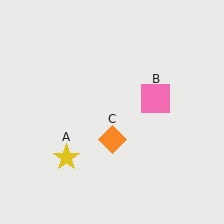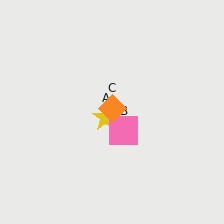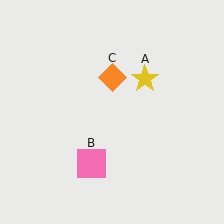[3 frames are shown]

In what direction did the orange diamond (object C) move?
The orange diamond (object C) moved up.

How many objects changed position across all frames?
3 objects changed position: yellow star (object A), pink square (object B), orange diamond (object C).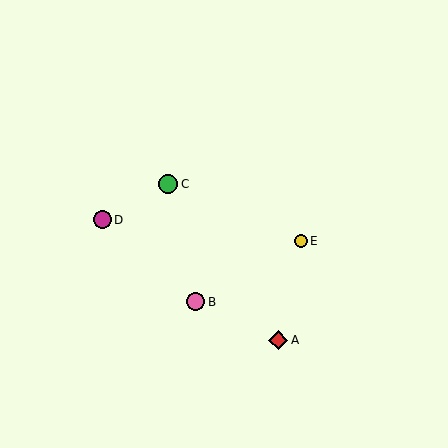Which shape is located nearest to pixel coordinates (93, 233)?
The magenta circle (labeled D) at (102, 220) is nearest to that location.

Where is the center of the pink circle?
The center of the pink circle is at (196, 302).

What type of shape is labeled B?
Shape B is a pink circle.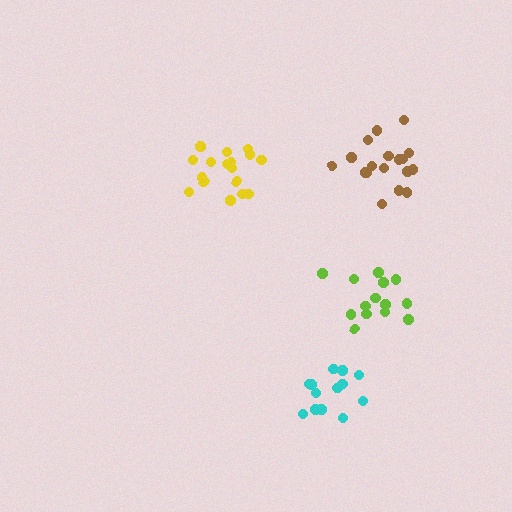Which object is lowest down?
The cyan cluster is bottommost.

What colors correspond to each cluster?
The clusters are colored: lime, cyan, yellow, brown.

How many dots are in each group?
Group 1: 14 dots, Group 2: 13 dots, Group 3: 18 dots, Group 4: 18 dots (63 total).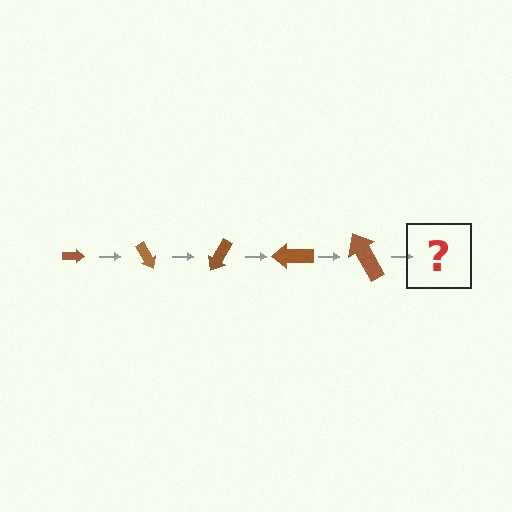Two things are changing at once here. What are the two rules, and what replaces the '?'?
The two rules are that the arrow grows larger each step and it rotates 60 degrees each step. The '?' should be an arrow, larger than the previous one and rotated 300 degrees from the start.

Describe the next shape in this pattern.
It should be an arrow, larger than the previous one and rotated 300 degrees from the start.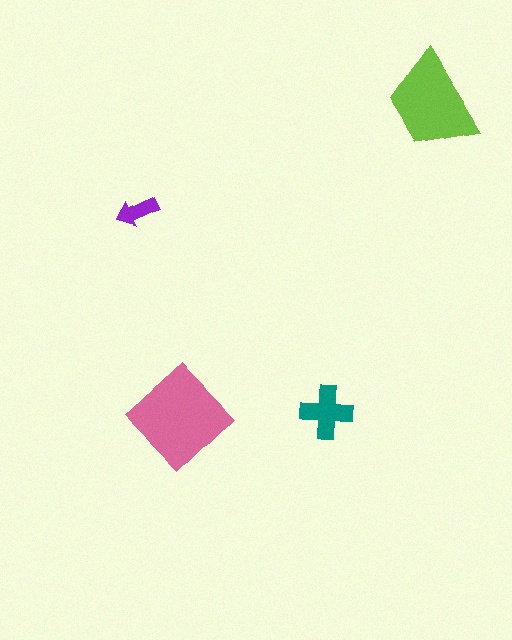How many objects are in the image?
There are 4 objects in the image.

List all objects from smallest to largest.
The purple arrow, the teal cross, the lime trapezoid, the pink diamond.